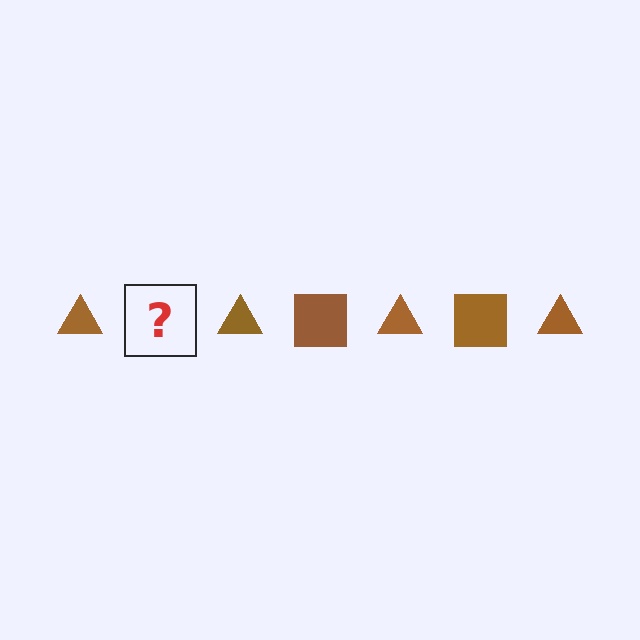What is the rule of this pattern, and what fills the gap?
The rule is that the pattern cycles through triangle, square shapes in brown. The gap should be filled with a brown square.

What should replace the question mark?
The question mark should be replaced with a brown square.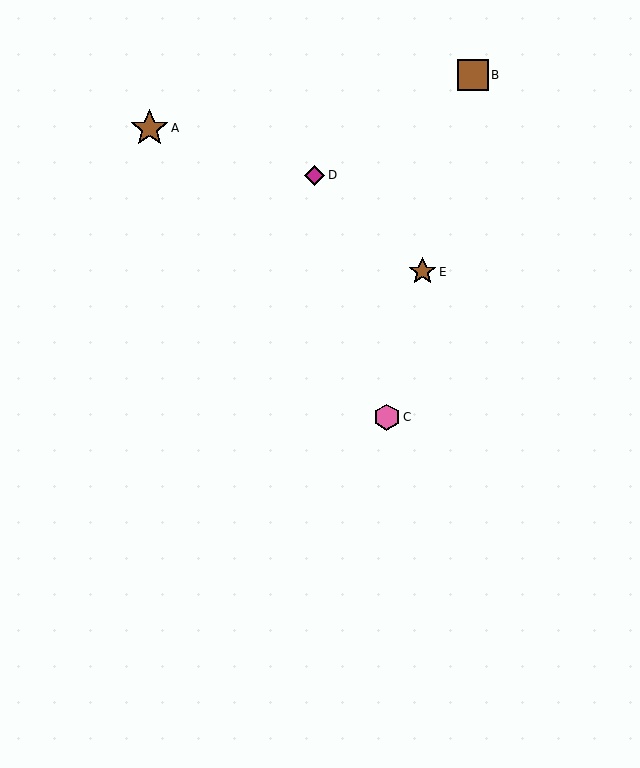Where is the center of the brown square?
The center of the brown square is at (473, 75).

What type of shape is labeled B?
Shape B is a brown square.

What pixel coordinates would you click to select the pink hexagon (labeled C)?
Click at (387, 417) to select the pink hexagon C.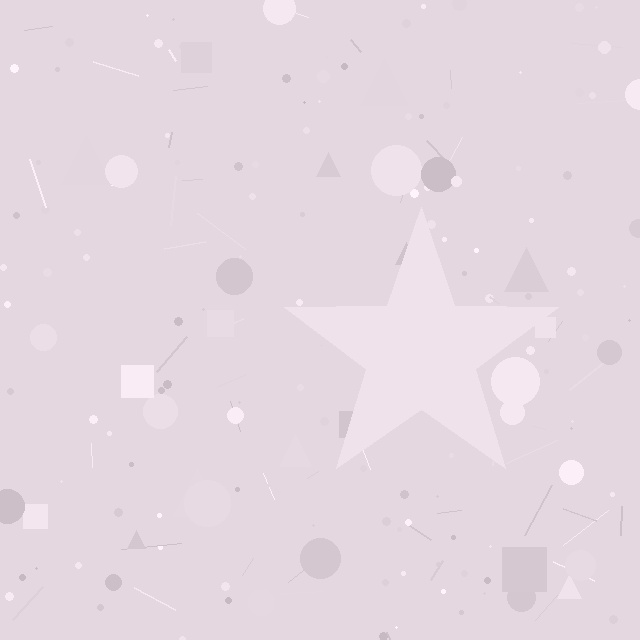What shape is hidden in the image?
A star is hidden in the image.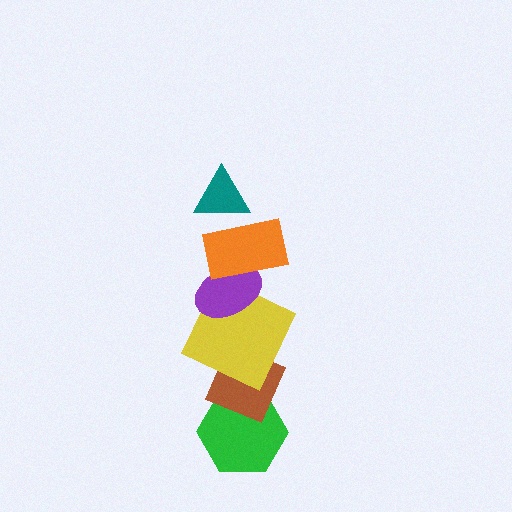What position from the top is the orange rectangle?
The orange rectangle is 2nd from the top.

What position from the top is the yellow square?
The yellow square is 4th from the top.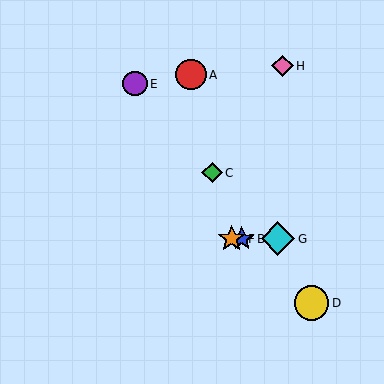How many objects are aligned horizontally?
3 objects (B, F, G) are aligned horizontally.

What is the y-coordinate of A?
Object A is at y≈75.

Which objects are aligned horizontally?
Objects B, F, G are aligned horizontally.